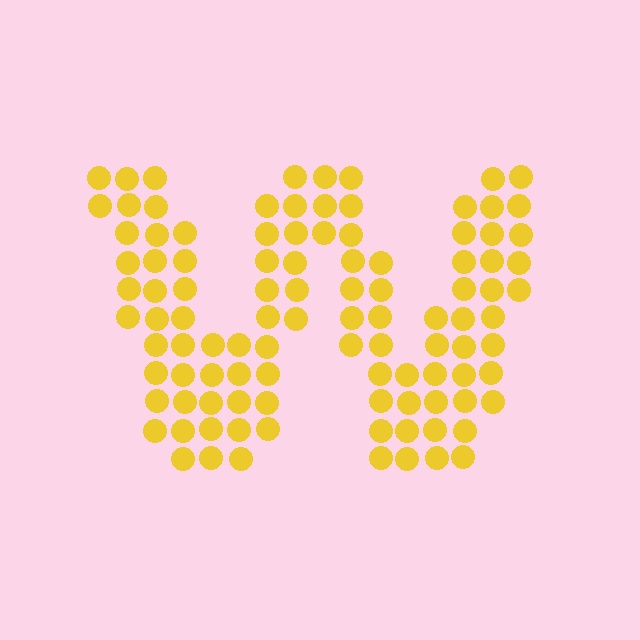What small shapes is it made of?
It is made of small circles.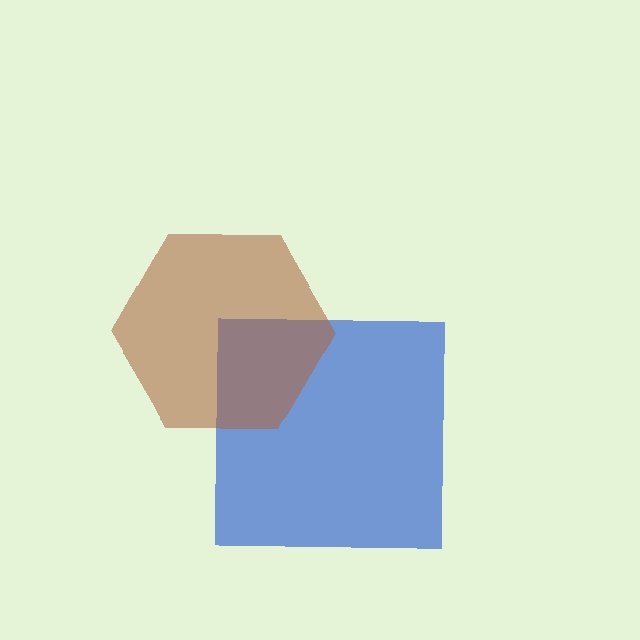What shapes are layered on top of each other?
The layered shapes are: a blue square, a brown hexagon.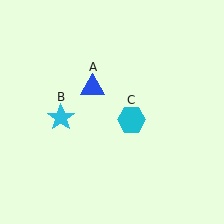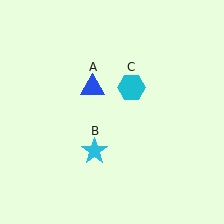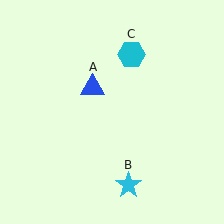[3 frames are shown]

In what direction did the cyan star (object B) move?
The cyan star (object B) moved down and to the right.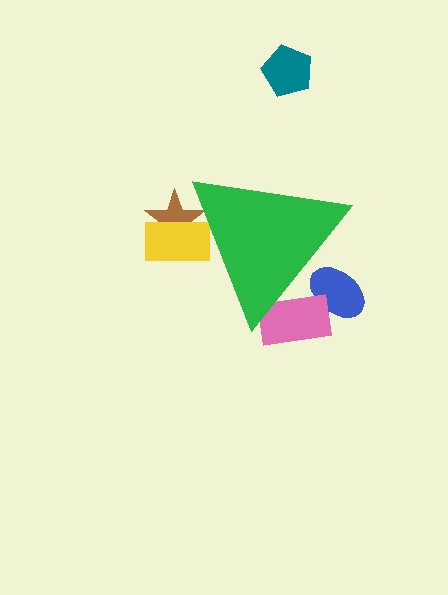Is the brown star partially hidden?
Yes, the brown star is partially hidden behind the green triangle.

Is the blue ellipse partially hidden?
Yes, the blue ellipse is partially hidden behind the green triangle.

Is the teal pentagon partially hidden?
No, the teal pentagon is fully visible.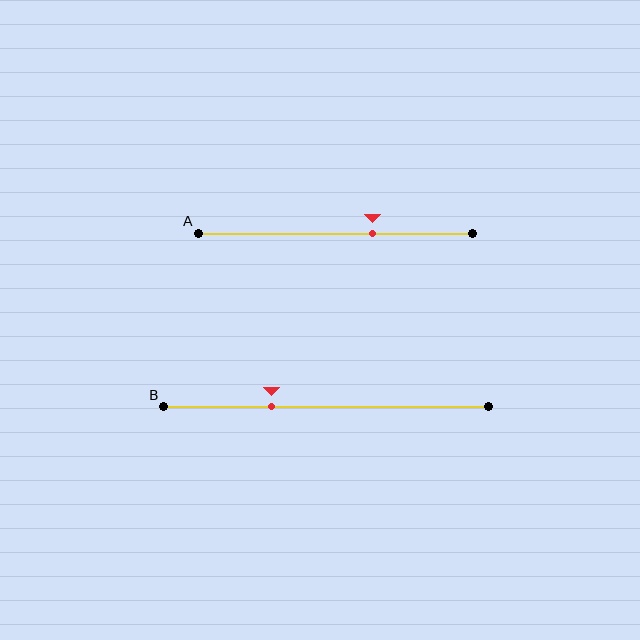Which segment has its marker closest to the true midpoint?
Segment A has its marker closest to the true midpoint.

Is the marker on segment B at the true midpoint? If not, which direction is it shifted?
No, the marker on segment B is shifted to the left by about 17% of the segment length.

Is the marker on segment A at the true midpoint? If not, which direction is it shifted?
No, the marker on segment A is shifted to the right by about 13% of the segment length.